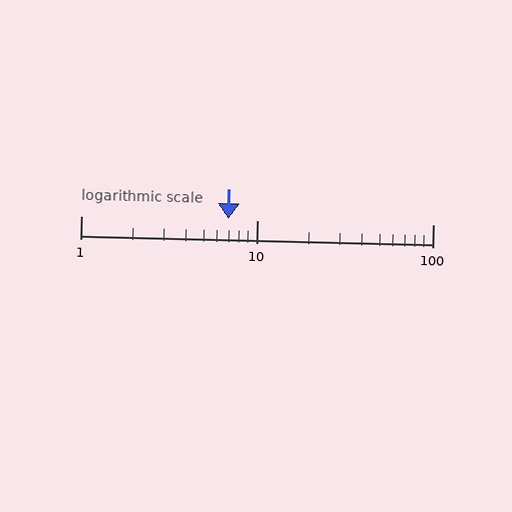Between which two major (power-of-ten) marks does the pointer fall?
The pointer is between 1 and 10.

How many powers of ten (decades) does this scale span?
The scale spans 2 decades, from 1 to 100.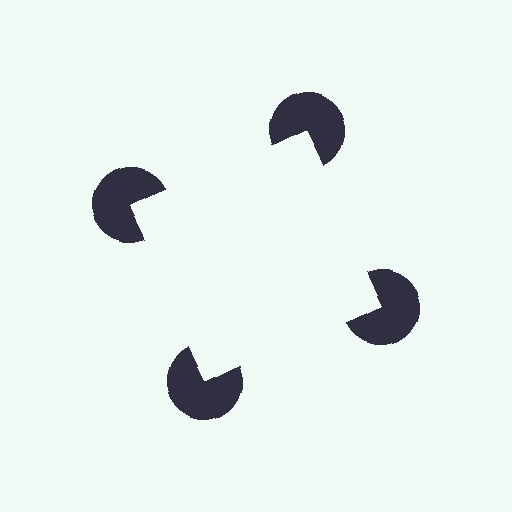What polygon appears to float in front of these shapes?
An illusory square — its edges are inferred from the aligned wedge cuts in the pac-man discs, not physically drawn.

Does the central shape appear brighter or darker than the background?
It typically appears slightly brighter than the background, even though no actual brightness change is drawn.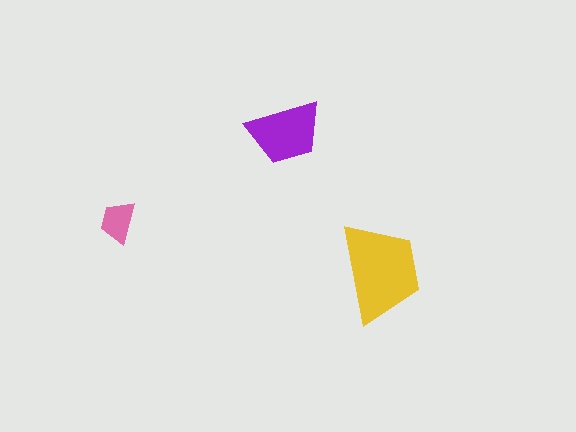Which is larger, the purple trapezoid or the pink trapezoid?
The purple one.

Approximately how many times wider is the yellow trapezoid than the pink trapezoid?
About 2.5 times wider.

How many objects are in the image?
There are 3 objects in the image.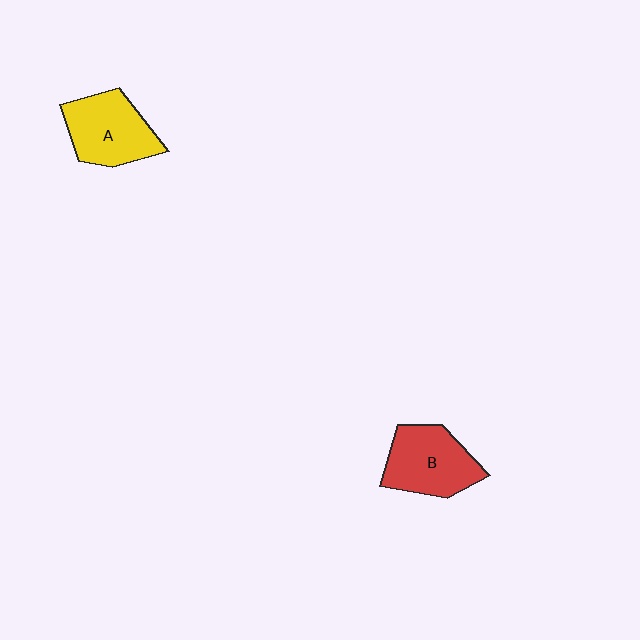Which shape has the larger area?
Shape B (red).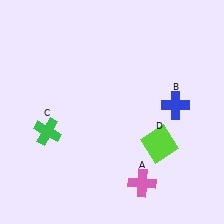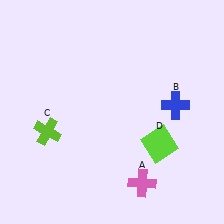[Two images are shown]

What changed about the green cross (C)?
In Image 1, C is green. In Image 2, it changed to lime.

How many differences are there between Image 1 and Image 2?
There is 1 difference between the two images.